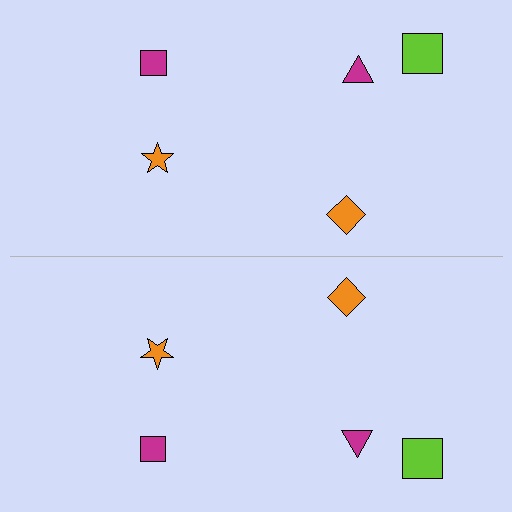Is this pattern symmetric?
Yes, this pattern has bilateral (reflection) symmetry.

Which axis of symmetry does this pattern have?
The pattern has a horizontal axis of symmetry running through the center of the image.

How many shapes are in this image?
There are 10 shapes in this image.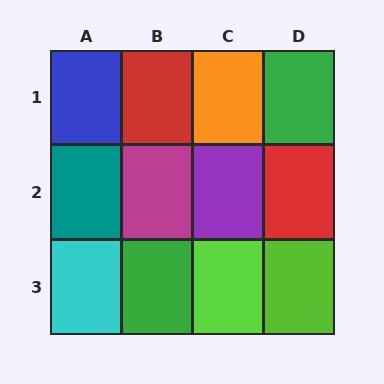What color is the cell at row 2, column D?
Red.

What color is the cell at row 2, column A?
Teal.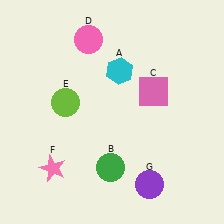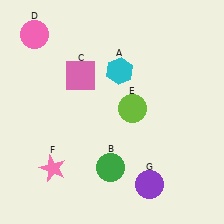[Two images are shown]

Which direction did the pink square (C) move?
The pink square (C) moved left.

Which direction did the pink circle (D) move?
The pink circle (D) moved left.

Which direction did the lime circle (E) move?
The lime circle (E) moved right.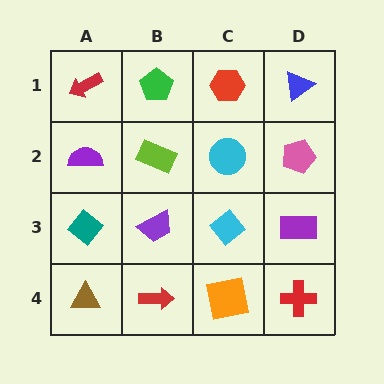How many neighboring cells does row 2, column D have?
3.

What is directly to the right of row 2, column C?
A pink pentagon.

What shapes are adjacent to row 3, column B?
A lime rectangle (row 2, column B), a red arrow (row 4, column B), a teal diamond (row 3, column A), a cyan diamond (row 3, column C).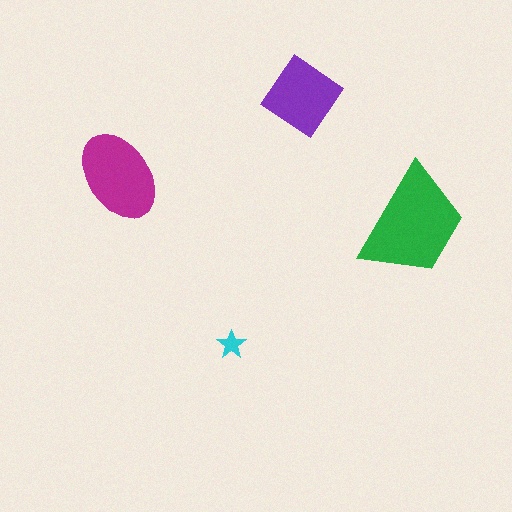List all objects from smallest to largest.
The cyan star, the purple diamond, the magenta ellipse, the green trapezoid.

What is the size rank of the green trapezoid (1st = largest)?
1st.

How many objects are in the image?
There are 4 objects in the image.